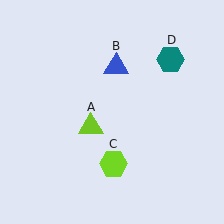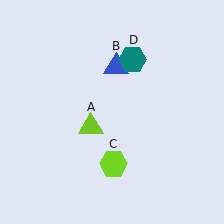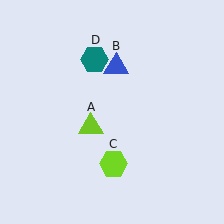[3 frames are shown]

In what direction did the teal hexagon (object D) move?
The teal hexagon (object D) moved left.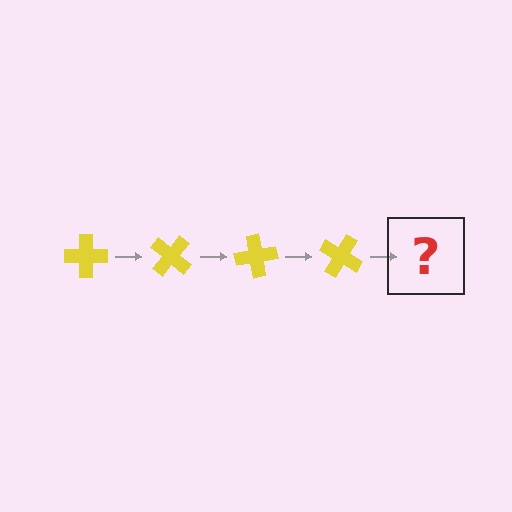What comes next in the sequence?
The next element should be a yellow cross rotated 160 degrees.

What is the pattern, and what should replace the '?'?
The pattern is that the cross rotates 40 degrees each step. The '?' should be a yellow cross rotated 160 degrees.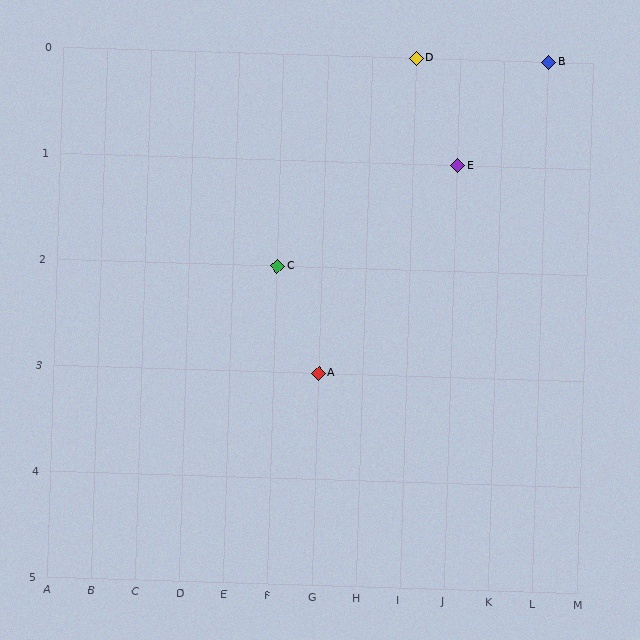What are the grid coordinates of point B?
Point B is at grid coordinates (L, 0).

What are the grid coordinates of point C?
Point C is at grid coordinates (F, 2).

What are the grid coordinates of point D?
Point D is at grid coordinates (I, 0).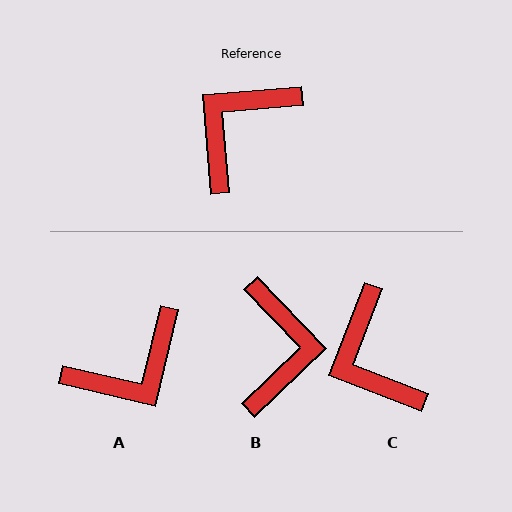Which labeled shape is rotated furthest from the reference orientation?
A, about 162 degrees away.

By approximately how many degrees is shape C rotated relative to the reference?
Approximately 64 degrees counter-clockwise.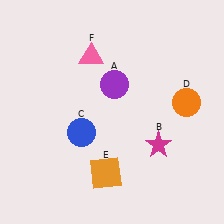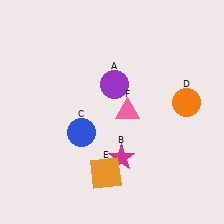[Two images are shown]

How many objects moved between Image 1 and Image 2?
2 objects moved between the two images.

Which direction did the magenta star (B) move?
The magenta star (B) moved left.